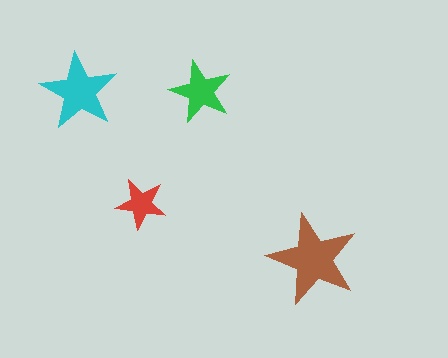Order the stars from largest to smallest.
the brown one, the cyan one, the green one, the red one.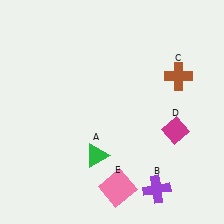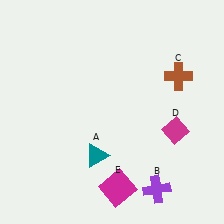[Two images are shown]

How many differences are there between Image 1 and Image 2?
There are 2 differences between the two images.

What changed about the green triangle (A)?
In Image 1, A is green. In Image 2, it changed to teal.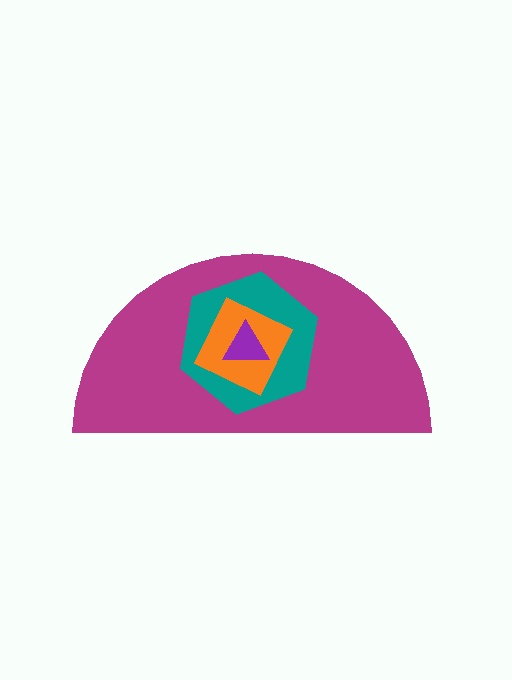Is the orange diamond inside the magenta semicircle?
Yes.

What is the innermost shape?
The purple triangle.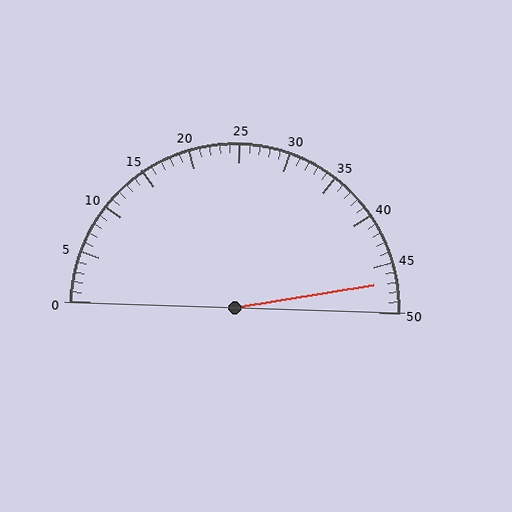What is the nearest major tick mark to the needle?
The nearest major tick mark is 45.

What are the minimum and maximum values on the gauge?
The gauge ranges from 0 to 50.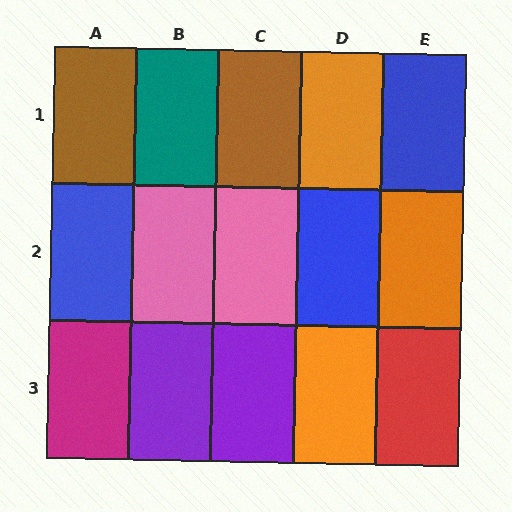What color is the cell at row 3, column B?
Purple.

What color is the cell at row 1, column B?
Teal.